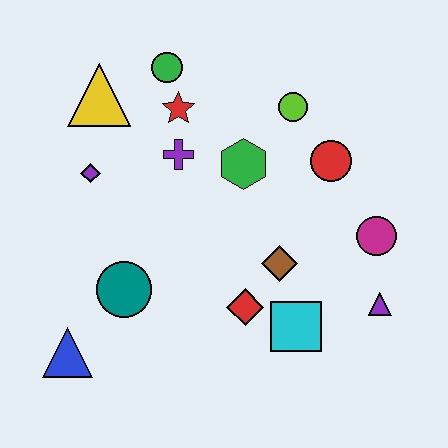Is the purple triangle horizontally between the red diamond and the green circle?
No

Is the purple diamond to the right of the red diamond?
No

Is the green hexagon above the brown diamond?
Yes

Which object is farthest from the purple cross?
The purple triangle is farthest from the purple cross.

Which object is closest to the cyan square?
The red diamond is closest to the cyan square.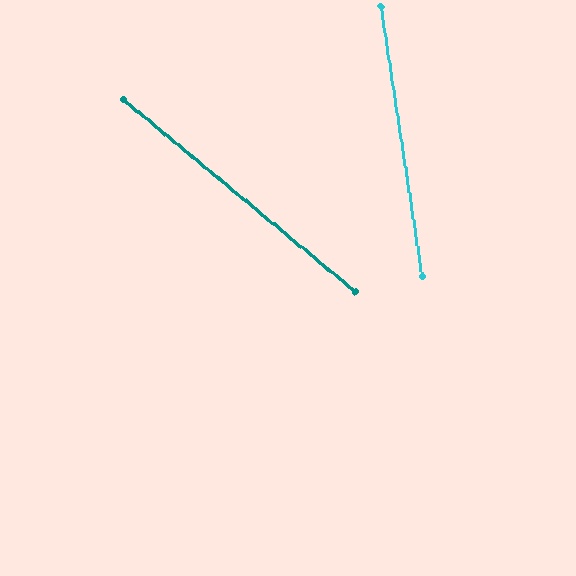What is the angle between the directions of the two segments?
Approximately 41 degrees.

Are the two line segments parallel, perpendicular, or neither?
Neither parallel nor perpendicular — they differ by about 41°.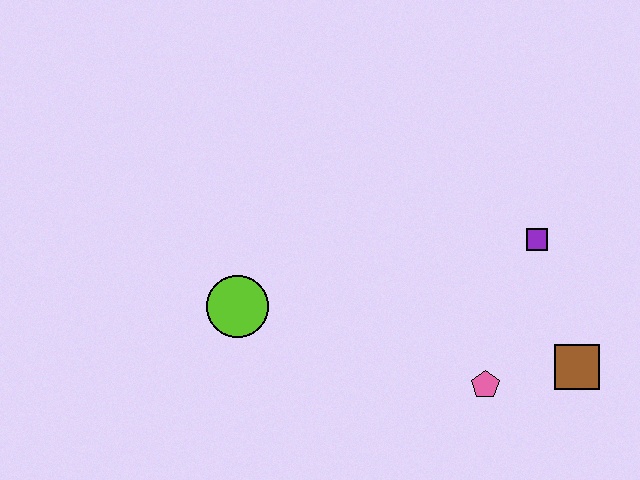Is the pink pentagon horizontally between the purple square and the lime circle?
Yes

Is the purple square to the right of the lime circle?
Yes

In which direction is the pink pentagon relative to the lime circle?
The pink pentagon is to the right of the lime circle.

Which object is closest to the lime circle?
The pink pentagon is closest to the lime circle.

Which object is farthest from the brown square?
The lime circle is farthest from the brown square.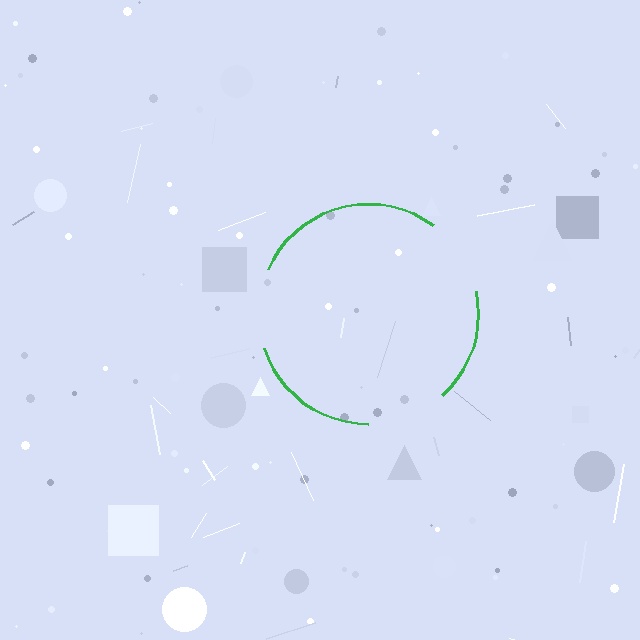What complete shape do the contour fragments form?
The contour fragments form a circle.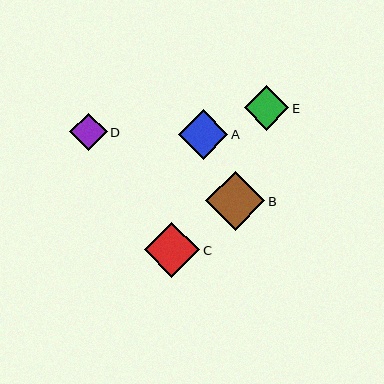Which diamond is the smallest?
Diamond D is the smallest with a size of approximately 38 pixels.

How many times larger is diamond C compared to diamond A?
Diamond C is approximately 1.1 times the size of diamond A.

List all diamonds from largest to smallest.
From largest to smallest: B, C, A, E, D.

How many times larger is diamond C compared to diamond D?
Diamond C is approximately 1.5 times the size of diamond D.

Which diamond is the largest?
Diamond B is the largest with a size of approximately 59 pixels.